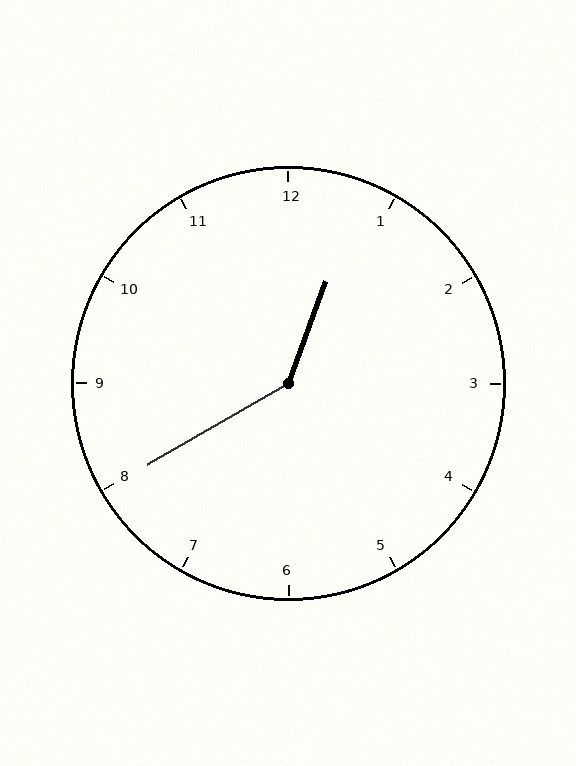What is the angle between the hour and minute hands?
Approximately 140 degrees.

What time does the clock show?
12:40.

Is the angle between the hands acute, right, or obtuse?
It is obtuse.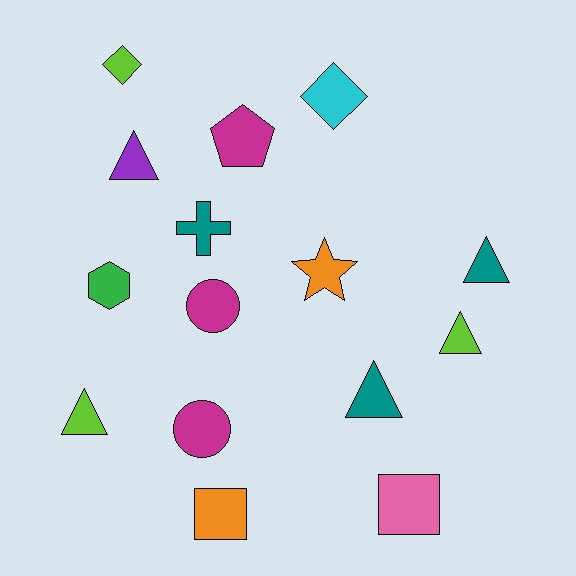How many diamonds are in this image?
There are 2 diamonds.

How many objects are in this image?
There are 15 objects.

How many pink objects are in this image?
There is 1 pink object.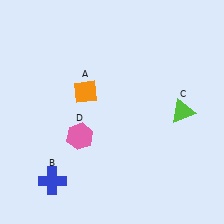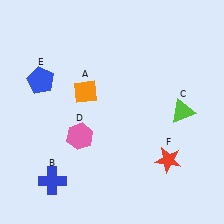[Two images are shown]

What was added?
A blue pentagon (E), a red star (F) were added in Image 2.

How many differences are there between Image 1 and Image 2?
There are 2 differences between the two images.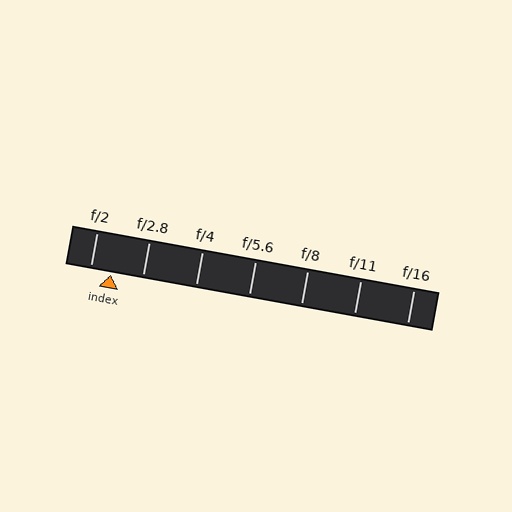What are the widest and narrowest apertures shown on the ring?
The widest aperture shown is f/2 and the narrowest is f/16.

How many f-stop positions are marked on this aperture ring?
There are 7 f-stop positions marked.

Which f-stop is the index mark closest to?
The index mark is closest to f/2.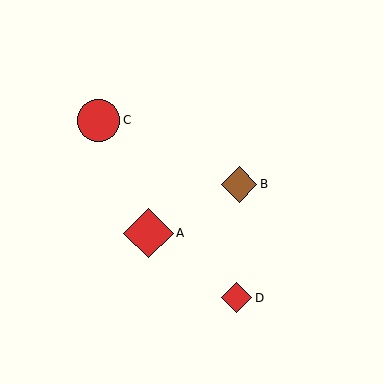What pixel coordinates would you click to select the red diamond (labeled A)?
Click at (149, 233) to select the red diamond A.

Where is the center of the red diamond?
The center of the red diamond is at (237, 298).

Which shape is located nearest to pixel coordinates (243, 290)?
The red diamond (labeled D) at (237, 298) is nearest to that location.